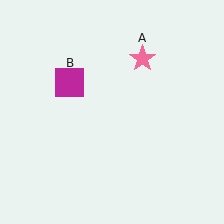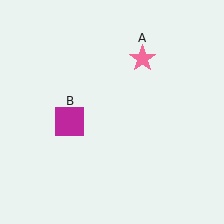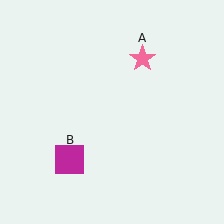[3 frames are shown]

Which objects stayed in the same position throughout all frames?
Pink star (object A) remained stationary.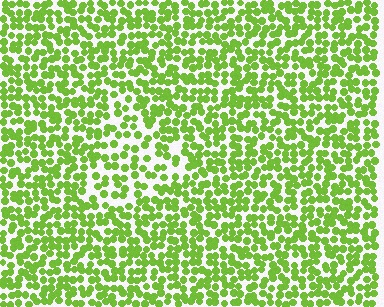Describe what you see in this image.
The image contains small lime elements arranged at two different densities. A triangle-shaped region is visible where the elements are less densely packed than the surrounding area.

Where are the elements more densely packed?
The elements are more densely packed outside the triangle boundary.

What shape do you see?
I see a triangle.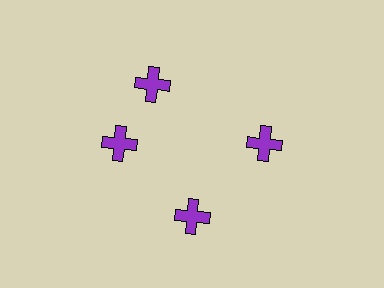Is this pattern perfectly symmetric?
No. The 4 purple crosses are arranged in a ring, but one element near the 12 o'clock position is rotated out of alignment along the ring, breaking the 4-fold rotational symmetry.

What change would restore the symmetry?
The symmetry would be restored by rotating it back into even spacing with its neighbors so that all 4 crosses sit at equal angles and equal distance from the center.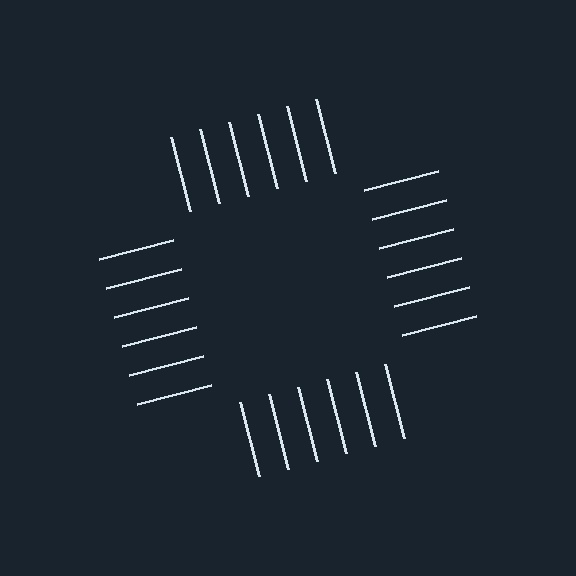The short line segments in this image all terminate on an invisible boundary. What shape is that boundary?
An illusory square — the line segments terminate on its edges but no continuous stroke is drawn.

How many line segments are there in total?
24 — 6 along each of the 4 edges.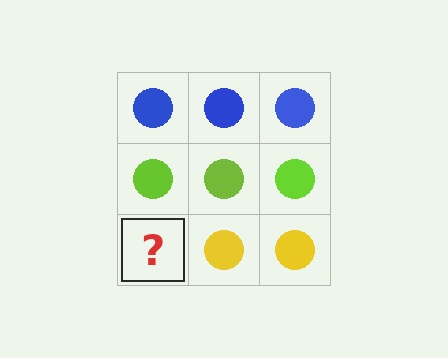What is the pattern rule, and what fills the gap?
The rule is that each row has a consistent color. The gap should be filled with a yellow circle.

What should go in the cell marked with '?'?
The missing cell should contain a yellow circle.